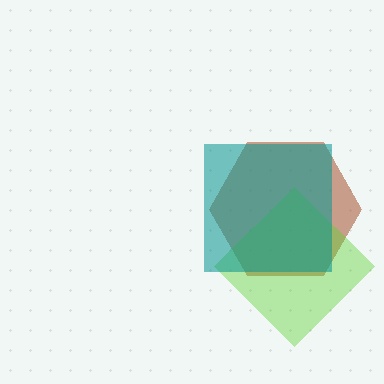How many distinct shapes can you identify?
There are 3 distinct shapes: a brown hexagon, a lime diamond, a teal square.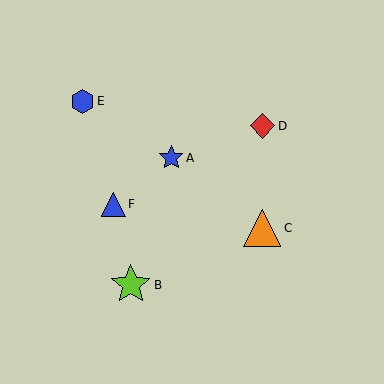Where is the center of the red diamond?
The center of the red diamond is at (263, 126).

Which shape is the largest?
The lime star (labeled B) is the largest.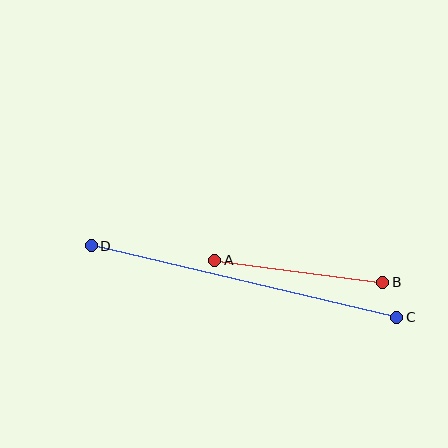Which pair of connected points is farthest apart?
Points C and D are farthest apart.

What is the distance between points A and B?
The distance is approximately 169 pixels.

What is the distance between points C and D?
The distance is approximately 314 pixels.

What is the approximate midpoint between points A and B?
The midpoint is at approximately (299, 271) pixels.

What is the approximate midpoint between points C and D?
The midpoint is at approximately (244, 282) pixels.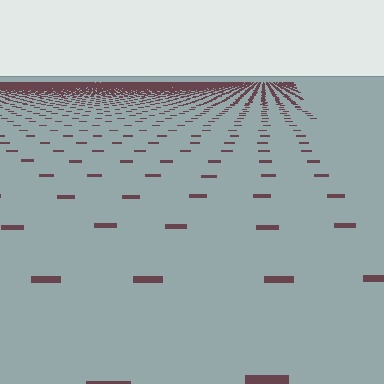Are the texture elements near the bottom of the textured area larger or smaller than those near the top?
Larger. Near the bottom, elements are closer to the viewer and appear at a bigger on-screen size.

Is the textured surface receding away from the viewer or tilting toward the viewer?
The surface is receding away from the viewer. Texture elements get smaller and denser toward the top.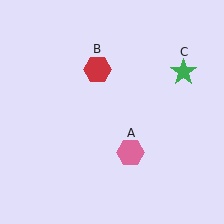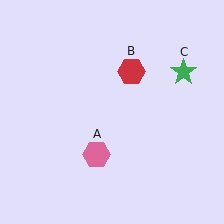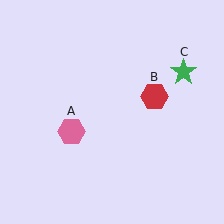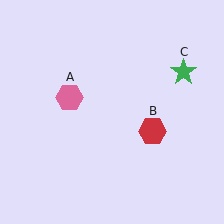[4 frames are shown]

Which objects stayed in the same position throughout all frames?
Green star (object C) remained stationary.